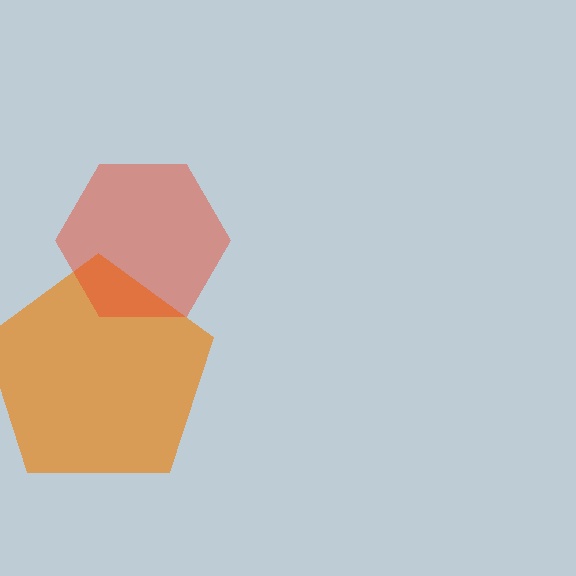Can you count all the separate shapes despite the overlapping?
Yes, there are 2 separate shapes.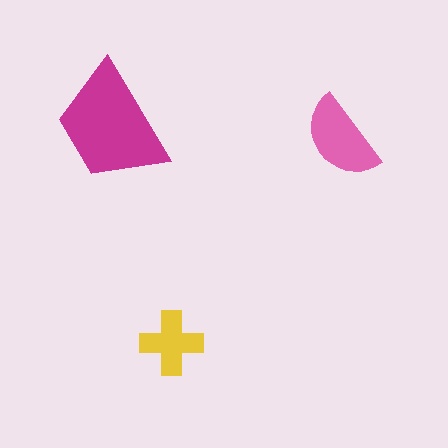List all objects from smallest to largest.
The yellow cross, the pink semicircle, the magenta trapezoid.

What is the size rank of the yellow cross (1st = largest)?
3rd.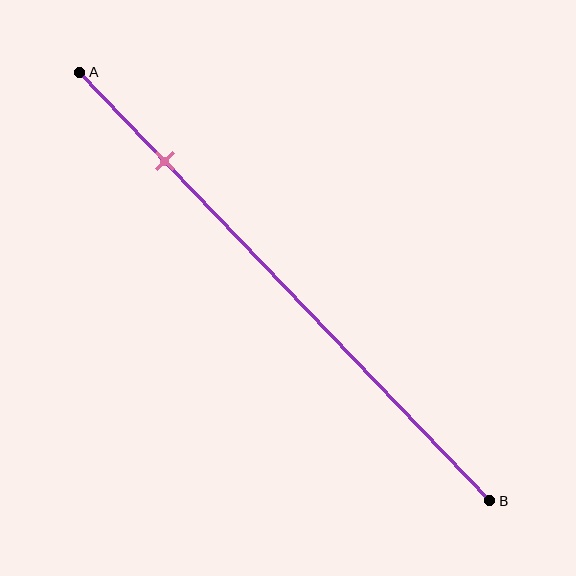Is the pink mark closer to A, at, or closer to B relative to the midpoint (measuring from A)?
The pink mark is closer to point A than the midpoint of segment AB.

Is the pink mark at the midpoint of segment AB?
No, the mark is at about 20% from A, not at the 50% midpoint.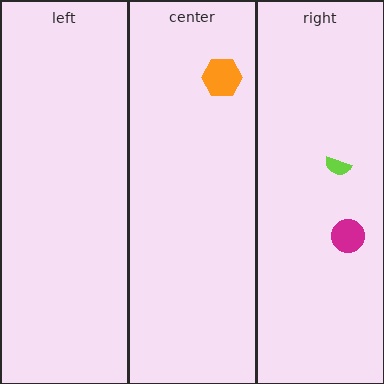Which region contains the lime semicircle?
The right region.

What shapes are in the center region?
The orange hexagon.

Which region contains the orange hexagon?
The center region.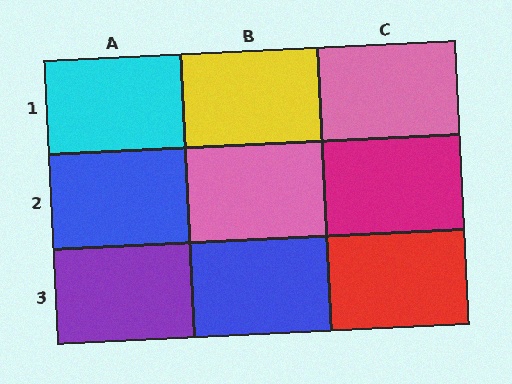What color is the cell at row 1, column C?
Pink.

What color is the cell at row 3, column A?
Purple.